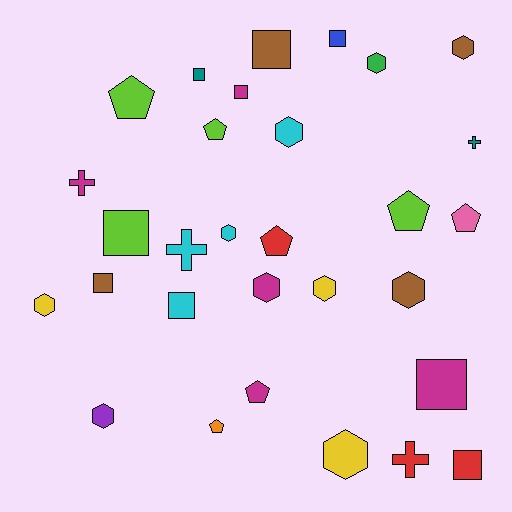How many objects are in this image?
There are 30 objects.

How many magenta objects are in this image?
There are 5 magenta objects.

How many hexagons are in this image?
There are 10 hexagons.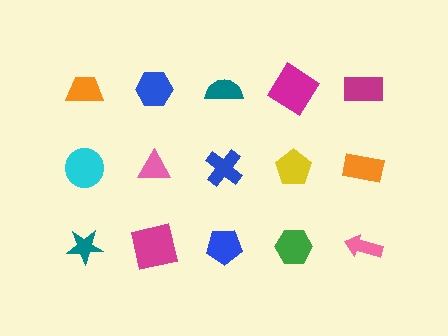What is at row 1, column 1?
An orange trapezoid.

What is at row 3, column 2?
A magenta square.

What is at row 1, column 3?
A teal semicircle.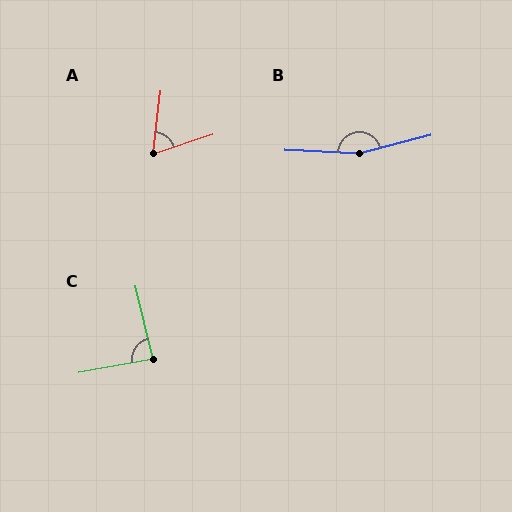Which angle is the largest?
B, at approximately 163 degrees.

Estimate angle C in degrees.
Approximately 87 degrees.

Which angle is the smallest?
A, at approximately 65 degrees.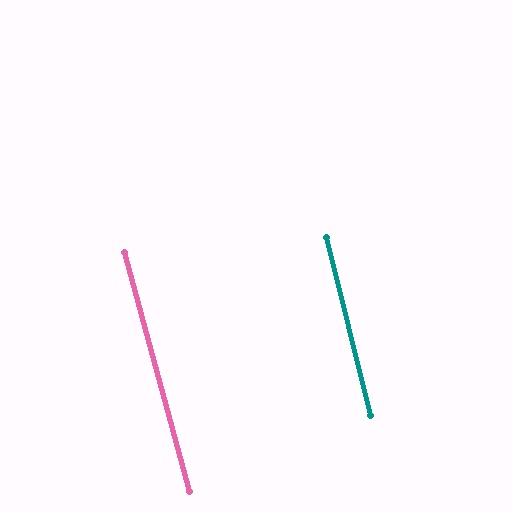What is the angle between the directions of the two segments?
Approximately 1 degree.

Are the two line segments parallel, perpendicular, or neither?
Parallel — their directions differ by only 1.4°.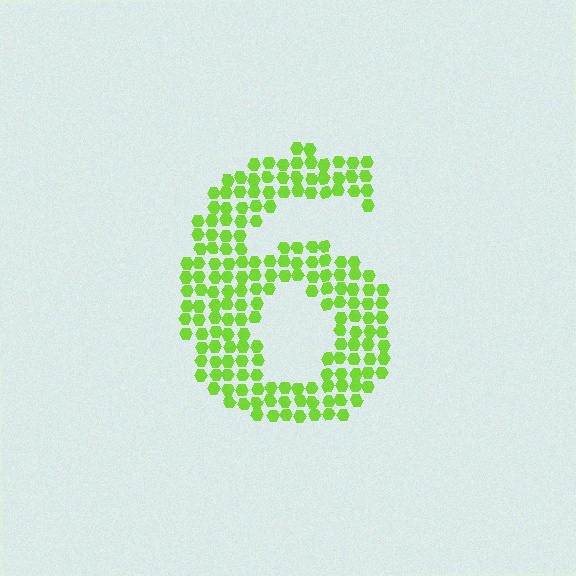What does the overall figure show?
The overall figure shows the digit 6.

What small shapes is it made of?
It is made of small hexagons.